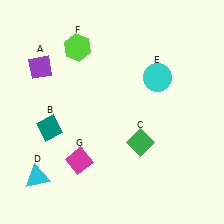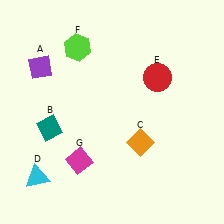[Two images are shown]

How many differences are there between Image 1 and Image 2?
There are 2 differences between the two images.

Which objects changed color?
C changed from green to orange. E changed from cyan to red.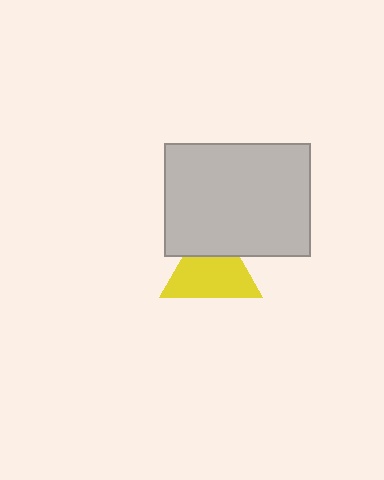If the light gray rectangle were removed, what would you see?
You would see the complete yellow triangle.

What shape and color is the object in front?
The object in front is a light gray rectangle.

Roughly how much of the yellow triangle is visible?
Most of it is visible (roughly 69%).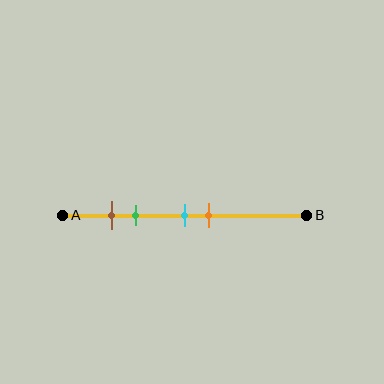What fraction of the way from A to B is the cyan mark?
The cyan mark is approximately 50% (0.5) of the way from A to B.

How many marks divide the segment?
There are 4 marks dividing the segment.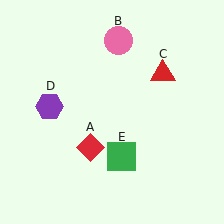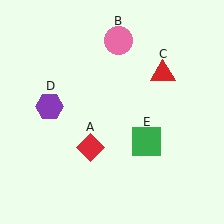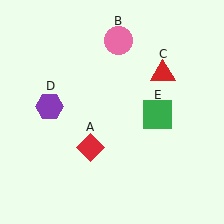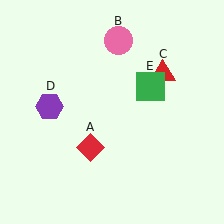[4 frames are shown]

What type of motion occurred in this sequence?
The green square (object E) rotated counterclockwise around the center of the scene.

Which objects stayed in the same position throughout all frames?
Red diamond (object A) and pink circle (object B) and red triangle (object C) and purple hexagon (object D) remained stationary.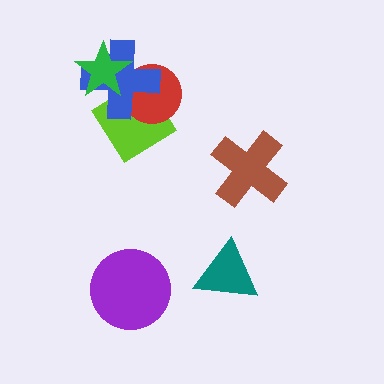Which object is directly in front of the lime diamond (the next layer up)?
The red circle is directly in front of the lime diamond.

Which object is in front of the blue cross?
The green star is in front of the blue cross.